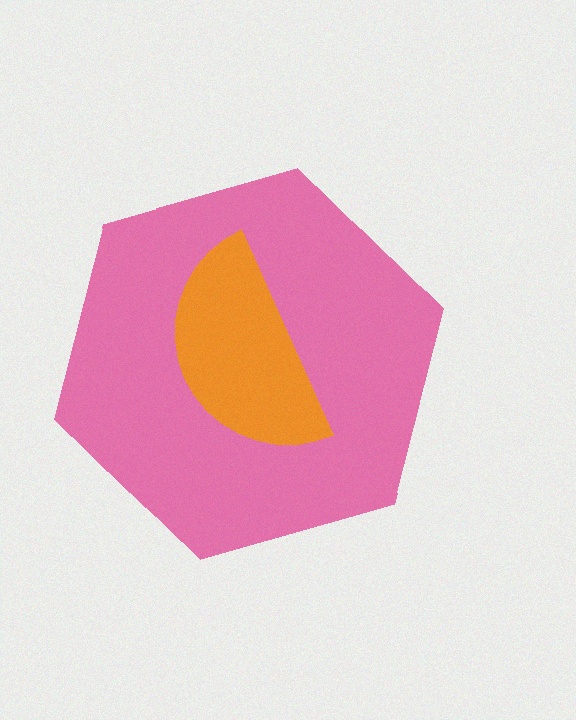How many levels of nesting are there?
2.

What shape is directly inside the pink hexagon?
The orange semicircle.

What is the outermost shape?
The pink hexagon.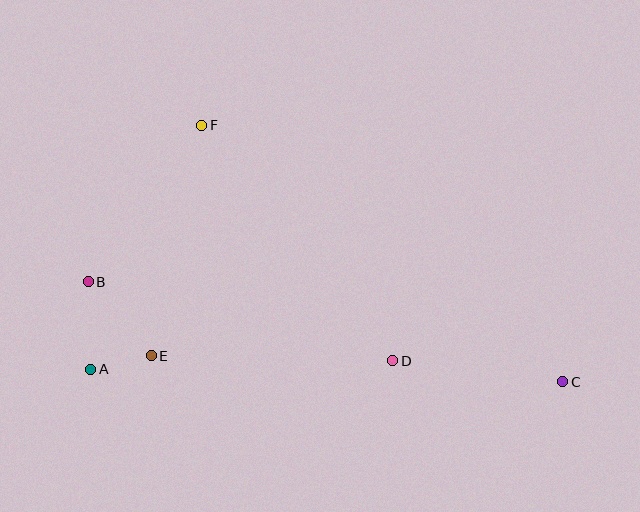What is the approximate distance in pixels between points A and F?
The distance between A and F is approximately 268 pixels.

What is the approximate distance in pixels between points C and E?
The distance between C and E is approximately 412 pixels.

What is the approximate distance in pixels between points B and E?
The distance between B and E is approximately 97 pixels.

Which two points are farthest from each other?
Points B and C are farthest from each other.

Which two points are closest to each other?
Points A and E are closest to each other.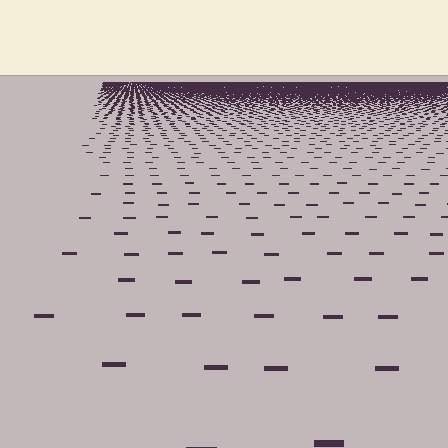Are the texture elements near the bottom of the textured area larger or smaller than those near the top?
Larger. Near the bottom, elements are closer to the viewer and appear at a bigger on-screen size.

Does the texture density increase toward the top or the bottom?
Density increases toward the top.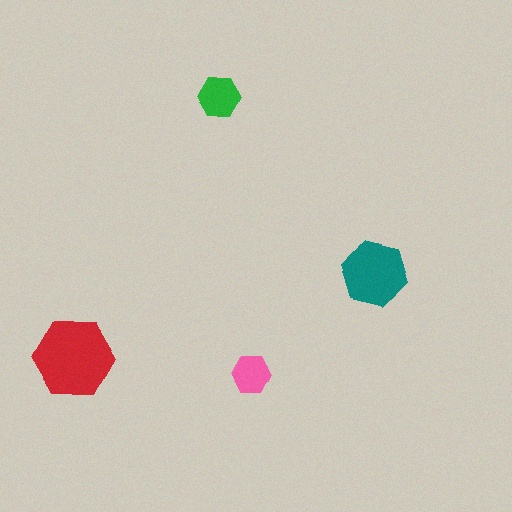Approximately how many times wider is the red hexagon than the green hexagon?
About 2 times wider.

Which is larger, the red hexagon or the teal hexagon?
The red one.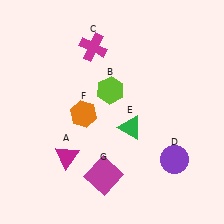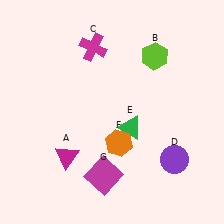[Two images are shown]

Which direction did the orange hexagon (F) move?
The orange hexagon (F) moved right.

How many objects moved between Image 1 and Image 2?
2 objects moved between the two images.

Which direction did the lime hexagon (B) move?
The lime hexagon (B) moved right.